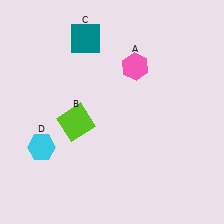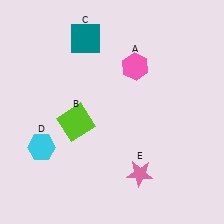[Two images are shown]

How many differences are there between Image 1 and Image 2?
There is 1 difference between the two images.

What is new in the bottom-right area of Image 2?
A pink star (E) was added in the bottom-right area of Image 2.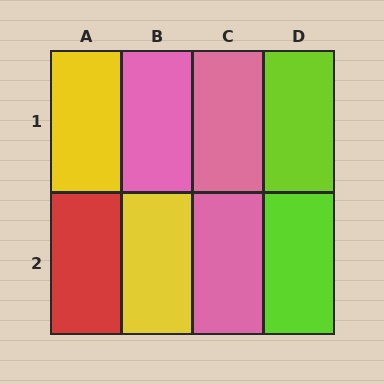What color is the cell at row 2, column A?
Red.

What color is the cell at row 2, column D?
Lime.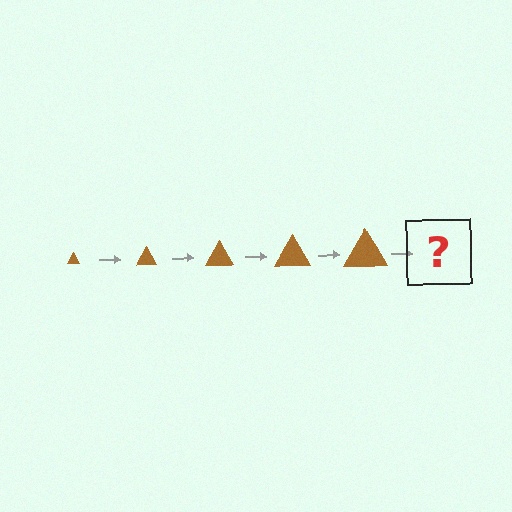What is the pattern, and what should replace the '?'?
The pattern is that the triangle gets progressively larger each step. The '?' should be a brown triangle, larger than the previous one.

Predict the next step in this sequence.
The next step is a brown triangle, larger than the previous one.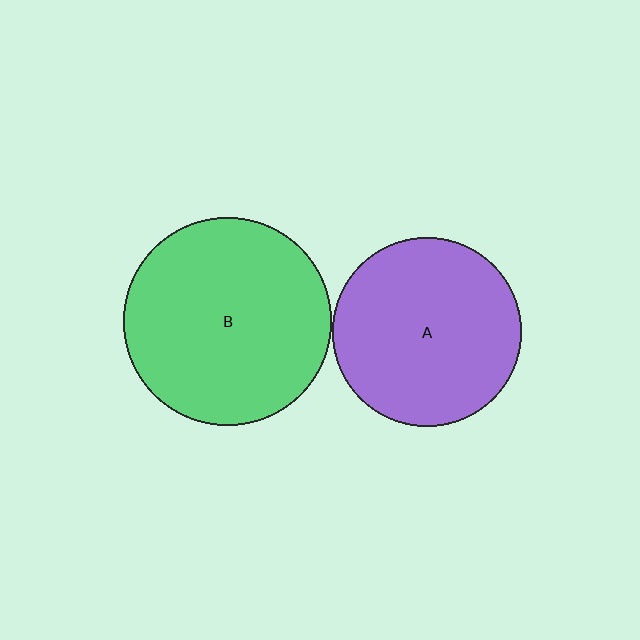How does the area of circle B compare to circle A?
Approximately 1.2 times.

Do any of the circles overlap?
No, none of the circles overlap.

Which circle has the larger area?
Circle B (green).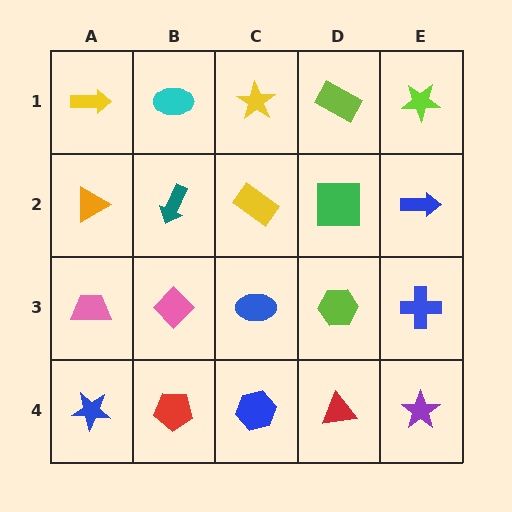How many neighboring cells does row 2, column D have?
4.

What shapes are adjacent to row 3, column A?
An orange triangle (row 2, column A), a blue star (row 4, column A), a pink diamond (row 3, column B).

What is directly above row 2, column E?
A lime star.